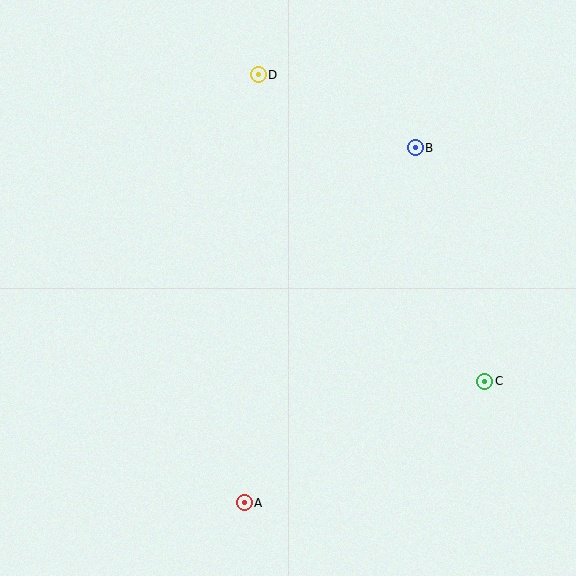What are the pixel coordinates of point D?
Point D is at (258, 75).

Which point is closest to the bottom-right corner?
Point C is closest to the bottom-right corner.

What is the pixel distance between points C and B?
The distance between C and B is 244 pixels.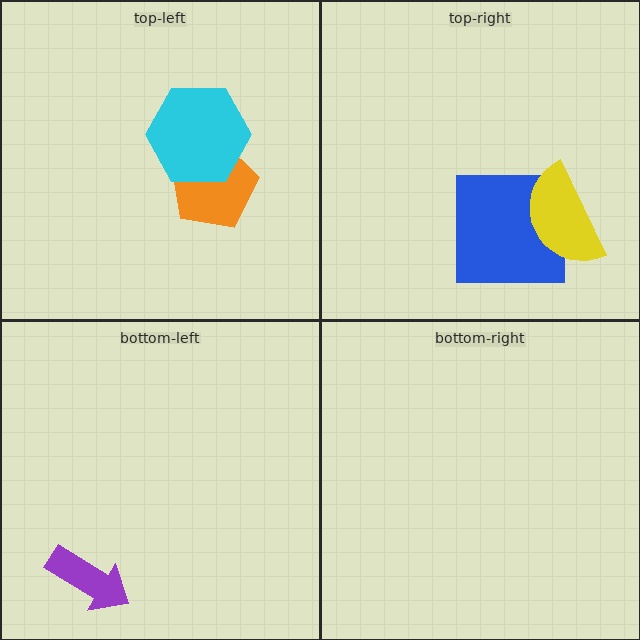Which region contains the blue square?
The top-right region.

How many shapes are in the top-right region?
2.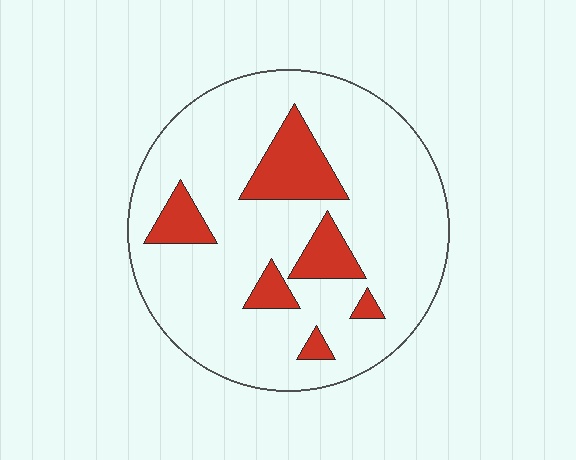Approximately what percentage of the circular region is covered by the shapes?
Approximately 15%.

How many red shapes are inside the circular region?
6.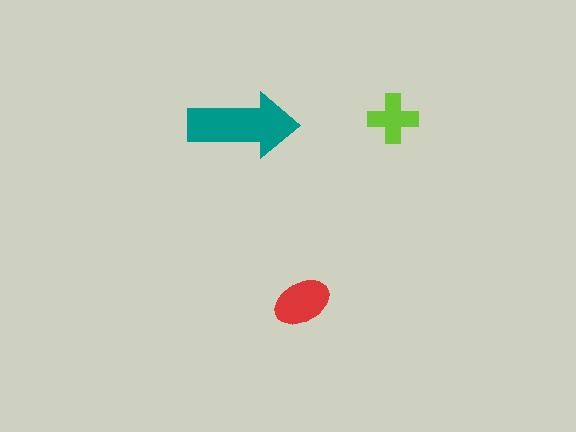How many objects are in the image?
There are 3 objects in the image.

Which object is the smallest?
The lime cross.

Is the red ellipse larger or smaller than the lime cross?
Larger.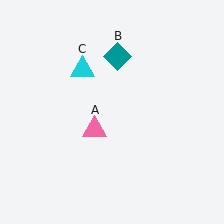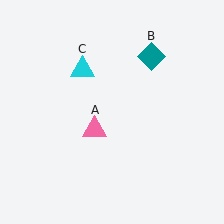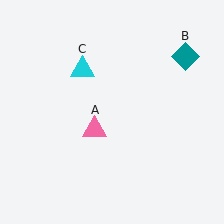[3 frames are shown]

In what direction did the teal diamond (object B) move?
The teal diamond (object B) moved right.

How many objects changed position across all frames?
1 object changed position: teal diamond (object B).